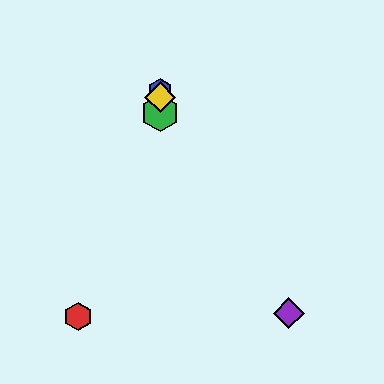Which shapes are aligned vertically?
The blue hexagon, the green hexagon, the yellow diamond are aligned vertically.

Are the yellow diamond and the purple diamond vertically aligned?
No, the yellow diamond is at x≈160 and the purple diamond is at x≈289.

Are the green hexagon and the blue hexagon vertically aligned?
Yes, both are at x≈160.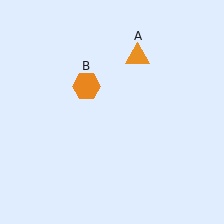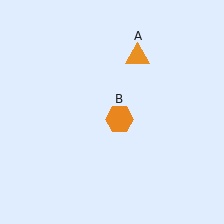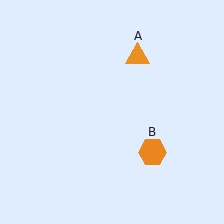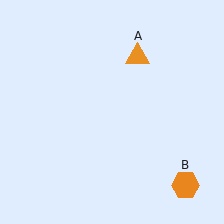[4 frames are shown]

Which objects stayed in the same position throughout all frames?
Orange triangle (object A) remained stationary.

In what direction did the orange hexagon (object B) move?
The orange hexagon (object B) moved down and to the right.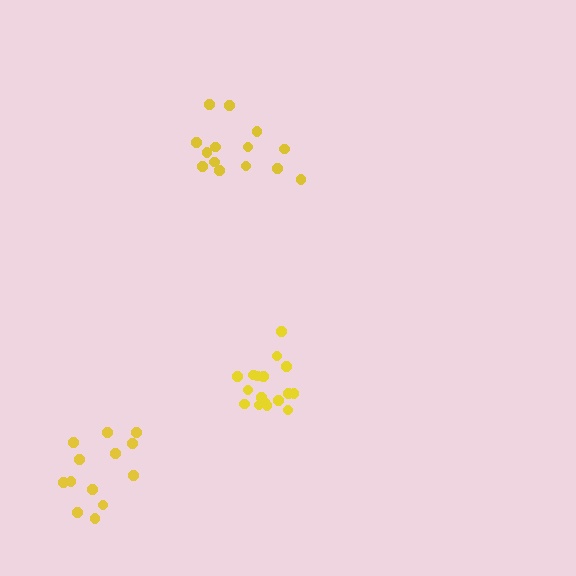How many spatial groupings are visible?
There are 3 spatial groupings.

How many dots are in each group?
Group 1: 17 dots, Group 2: 15 dots, Group 3: 13 dots (45 total).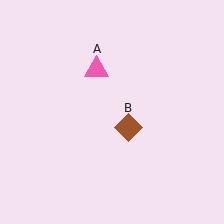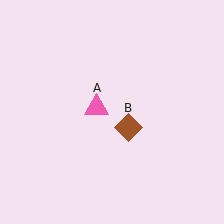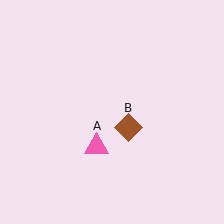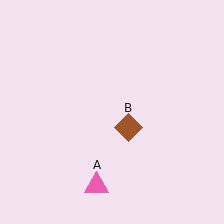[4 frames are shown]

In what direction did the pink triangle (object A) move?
The pink triangle (object A) moved down.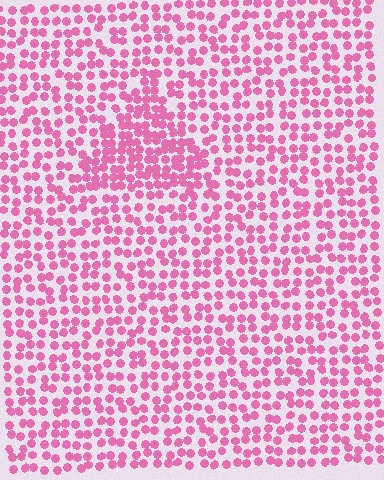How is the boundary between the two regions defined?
The boundary is defined by a change in element density (approximately 1.7x ratio). All elements are the same color, size, and shape.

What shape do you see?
I see a triangle.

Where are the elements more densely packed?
The elements are more densely packed inside the triangle boundary.